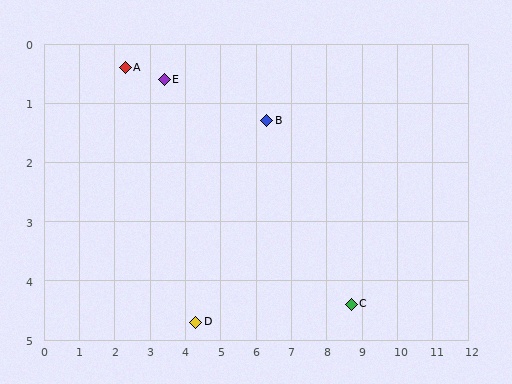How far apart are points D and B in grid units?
Points D and B are about 3.9 grid units apart.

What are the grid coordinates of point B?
Point B is at approximately (6.3, 1.3).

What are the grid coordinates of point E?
Point E is at approximately (3.4, 0.6).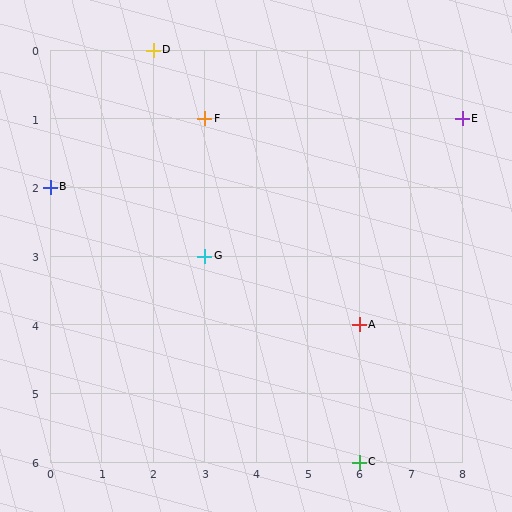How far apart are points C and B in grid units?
Points C and B are 6 columns and 4 rows apart (about 7.2 grid units diagonally).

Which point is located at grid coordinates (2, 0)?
Point D is at (2, 0).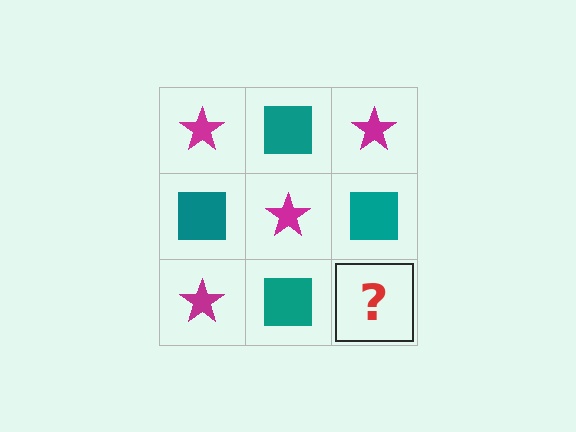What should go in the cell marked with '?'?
The missing cell should contain a magenta star.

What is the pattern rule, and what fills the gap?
The rule is that it alternates magenta star and teal square in a checkerboard pattern. The gap should be filled with a magenta star.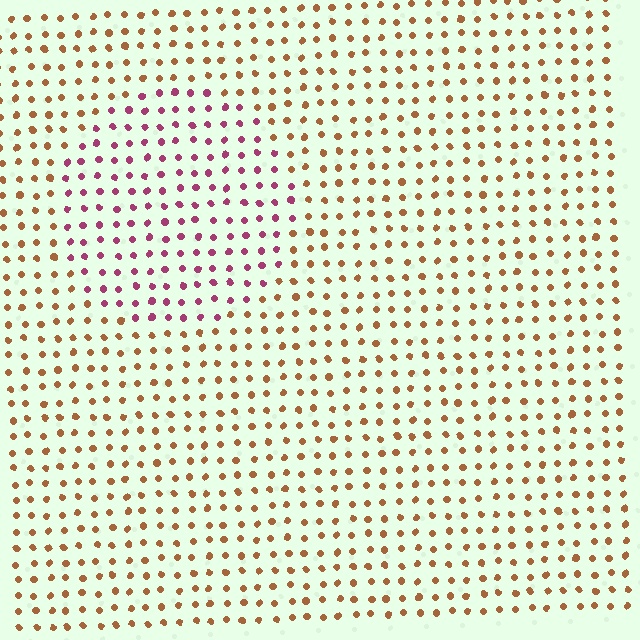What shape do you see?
I see a circle.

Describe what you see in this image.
The image is filled with small brown elements in a uniform arrangement. A circle-shaped region is visible where the elements are tinted to a slightly different hue, forming a subtle color boundary.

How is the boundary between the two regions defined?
The boundary is defined purely by a slight shift in hue (about 55 degrees). Spacing, size, and orientation are identical on both sides.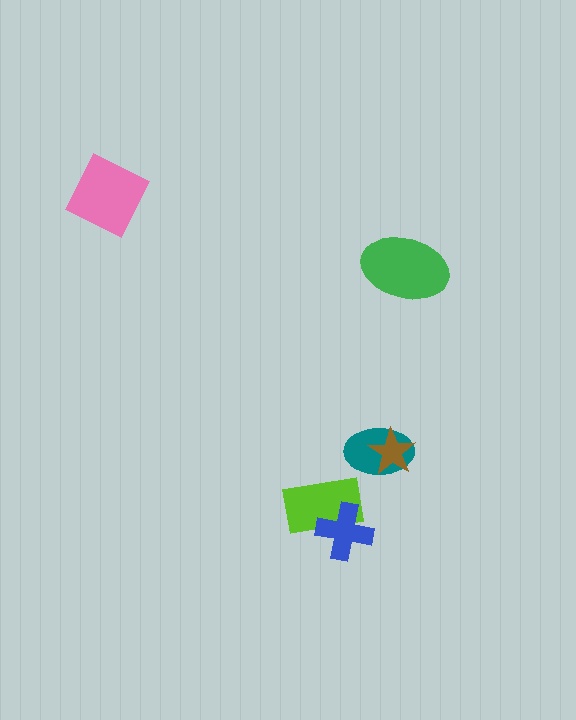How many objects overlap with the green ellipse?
0 objects overlap with the green ellipse.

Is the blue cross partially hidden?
No, no other shape covers it.